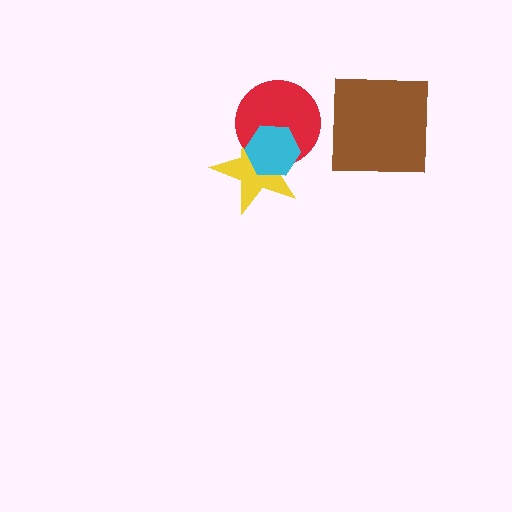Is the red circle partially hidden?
Yes, it is partially covered by another shape.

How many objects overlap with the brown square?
0 objects overlap with the brown square.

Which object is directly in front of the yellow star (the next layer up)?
The red circle is directly in front of the yellow star.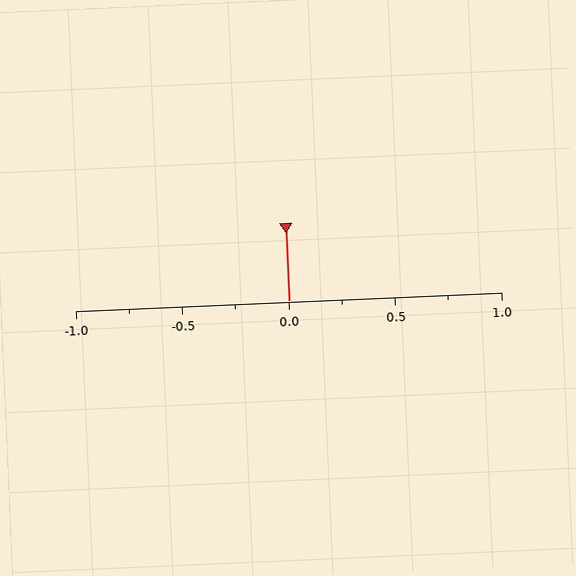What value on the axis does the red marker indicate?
The marker indicates approximately 0.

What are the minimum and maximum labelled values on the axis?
The axis runs from -1.0 to 1.0.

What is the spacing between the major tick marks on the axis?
The major ticks are spaced 0.5 apart.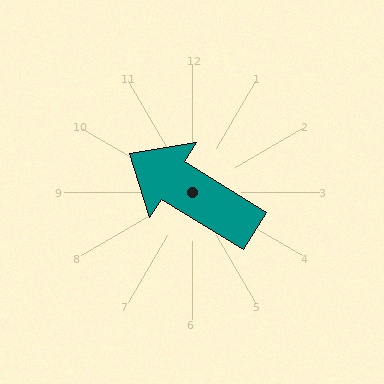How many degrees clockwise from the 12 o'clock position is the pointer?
Approximately 302 degrees.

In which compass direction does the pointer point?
Northwest.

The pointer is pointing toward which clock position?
Roughly 10 o'clock.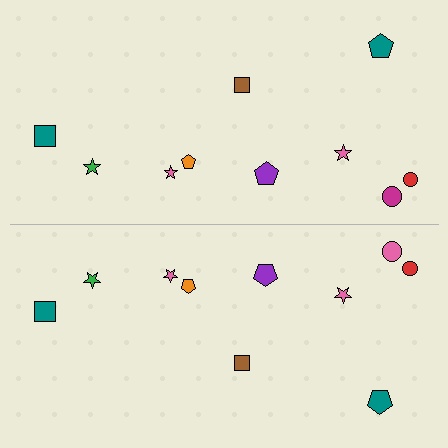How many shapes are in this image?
There are 20 shapes in this image.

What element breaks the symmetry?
The pink circle on the bottom side breaks the symmetry — its mirror counterpart is magenta.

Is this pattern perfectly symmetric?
No, the pattern is not perfectly symmetric. The pink circle on the bottom side breaks the symmetry — its mirror counterpart is magenta.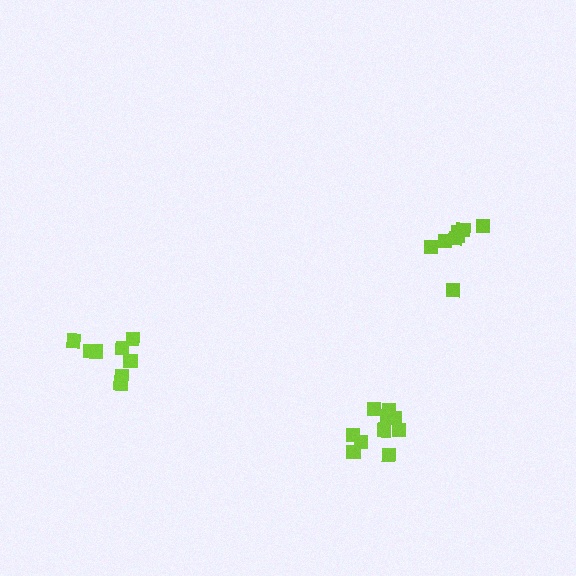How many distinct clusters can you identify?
There are 3 distinct clusters.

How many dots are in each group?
Group 1: 8 dots, Group 2: 10 dots, Group 3: 8 dots (26 total).